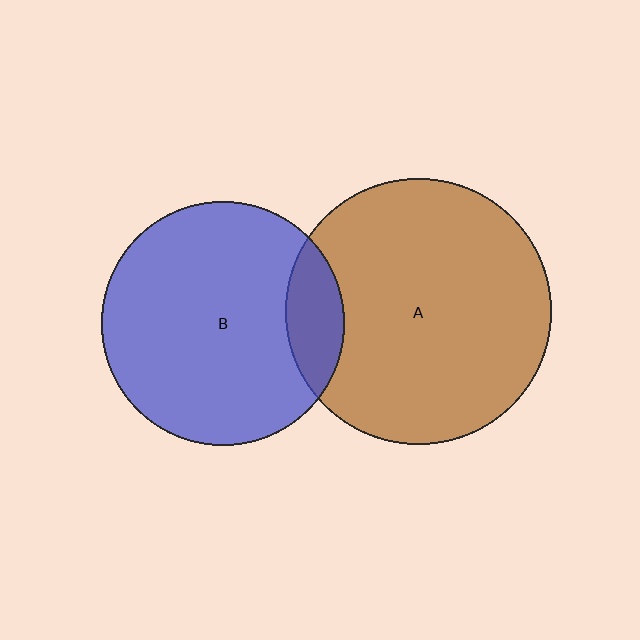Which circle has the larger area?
Circle A (brown).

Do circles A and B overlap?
Yes.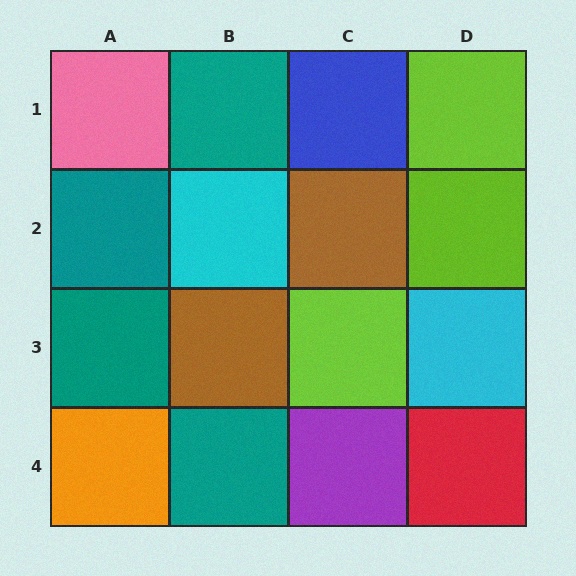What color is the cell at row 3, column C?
Lime.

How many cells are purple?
1 cell is purple.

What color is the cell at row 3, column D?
Cyan.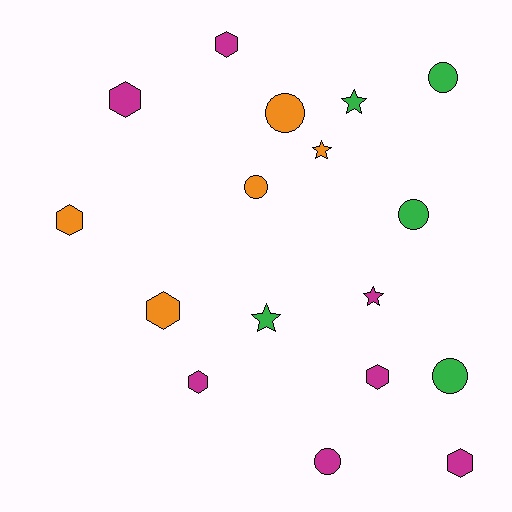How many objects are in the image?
There are 17 objects.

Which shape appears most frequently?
Hexagon, with 7 objects.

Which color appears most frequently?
Magenta, with 7 objects.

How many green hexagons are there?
There are no green hexagons.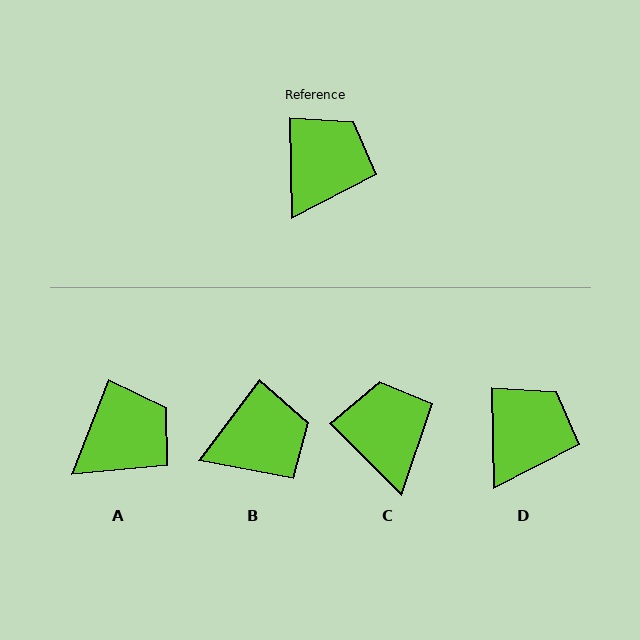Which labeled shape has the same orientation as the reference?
D.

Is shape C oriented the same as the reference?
No, it is off by about 44 degrees.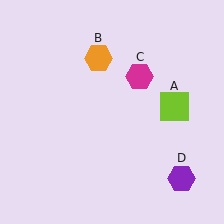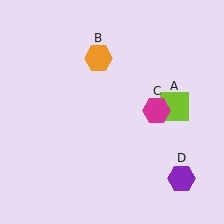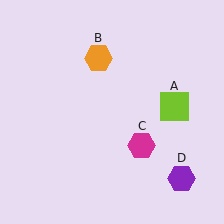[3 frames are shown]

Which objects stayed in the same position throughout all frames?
Lime square (object A) and orange hexagon (object B) and purple hexagon (object D) remained stationary.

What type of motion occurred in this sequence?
The magenta hexagon (object C) rotated clockwise around the center of the scene.